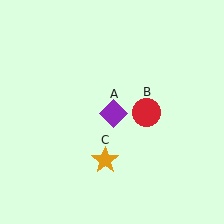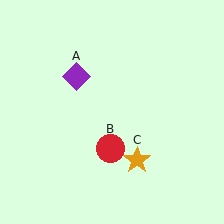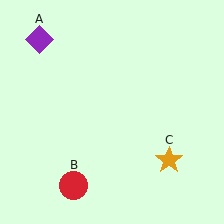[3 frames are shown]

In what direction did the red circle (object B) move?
The red circle (object B) moved down and to the left.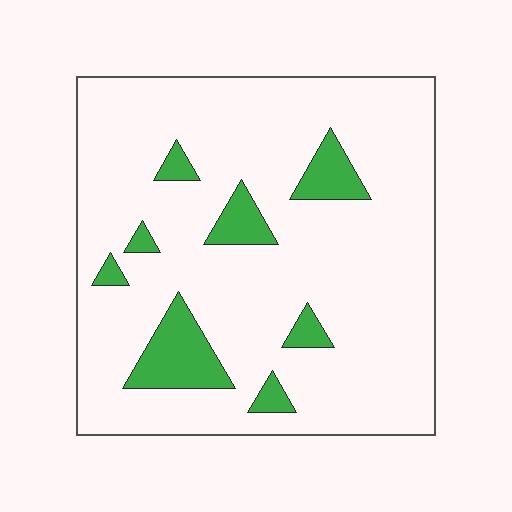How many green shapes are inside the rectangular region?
8.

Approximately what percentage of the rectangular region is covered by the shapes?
Approximately 10%.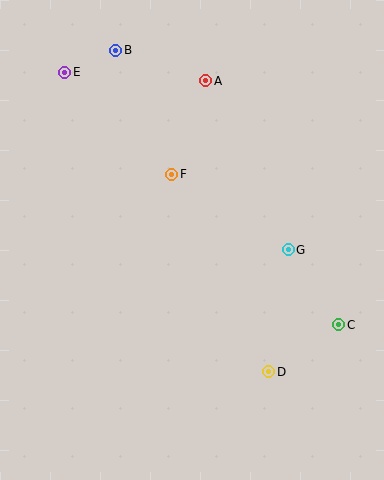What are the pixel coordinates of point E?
Point E is at (65, 72).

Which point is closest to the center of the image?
Point F at (172, 174) is closest to the center.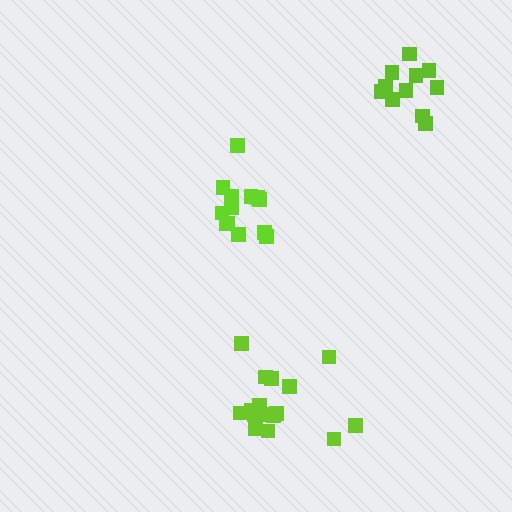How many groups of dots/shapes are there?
There are 3 groups.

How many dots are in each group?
Group 1: 16 dots, Group 2: 11 dots, Group 3: 13 dots (40 total).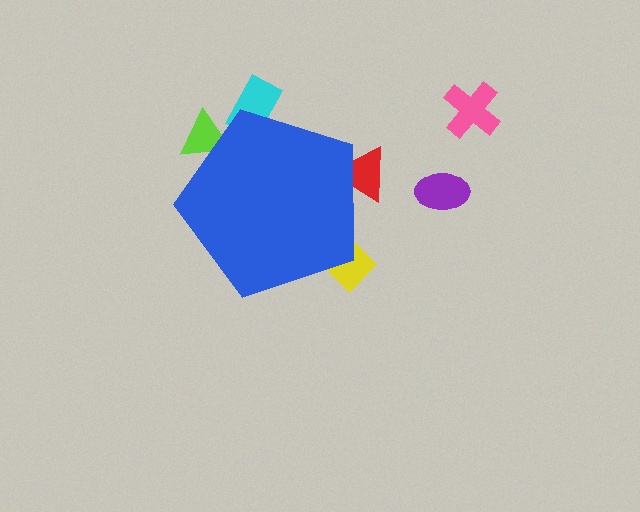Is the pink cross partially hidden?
No, the pink cross is fully visible.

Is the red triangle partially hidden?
Yes, the red triangle is partially hidden behind the blue pentagon.